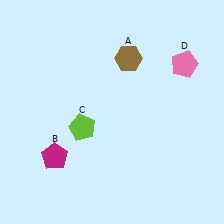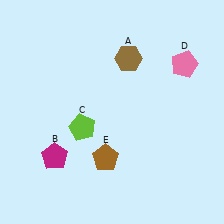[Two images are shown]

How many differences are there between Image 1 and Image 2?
There is 1 difference between the two images.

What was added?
A brown pentagon (E) was added in Image 2.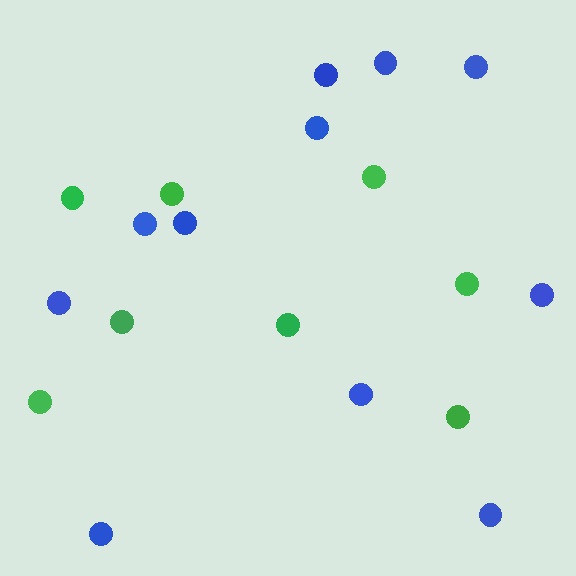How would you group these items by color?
There are 2 groups: one group of blue circles (11) and one group of green circles (8).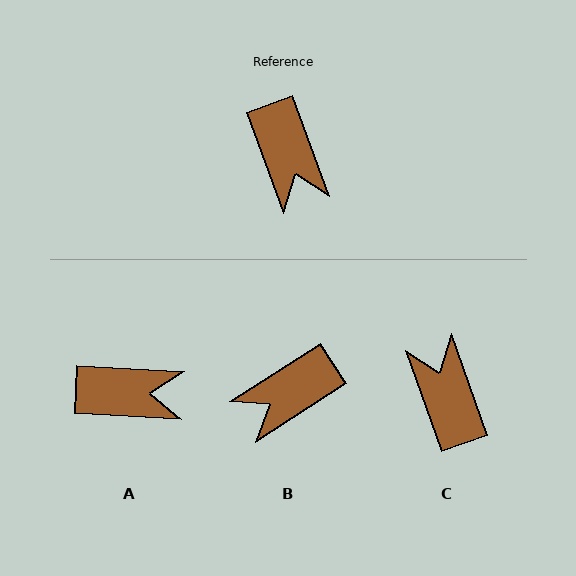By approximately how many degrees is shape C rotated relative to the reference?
Approximately 179 degrees counter-clockwise.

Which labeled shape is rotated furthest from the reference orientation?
C, about 179 degrees away.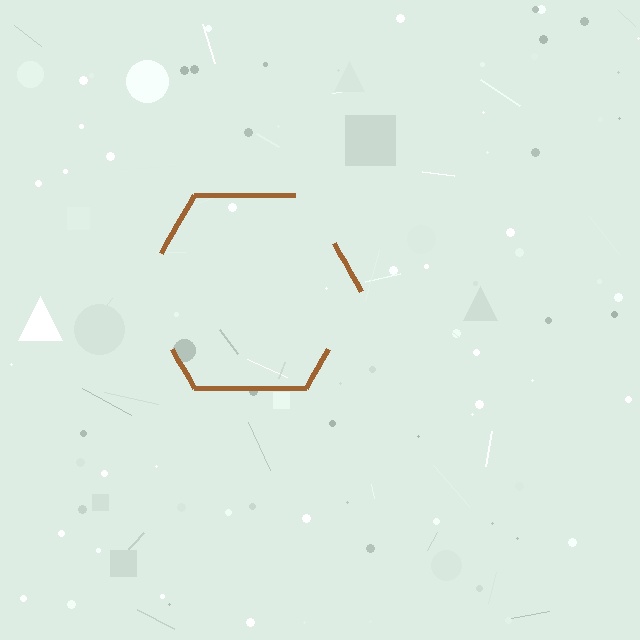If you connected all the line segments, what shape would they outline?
They would outline a hexagon.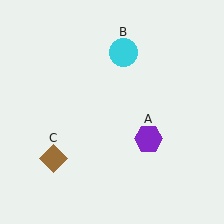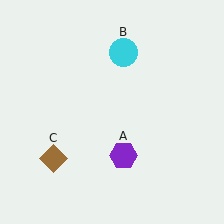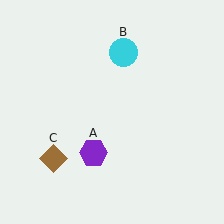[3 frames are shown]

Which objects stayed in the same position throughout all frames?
Cyan circle (object B) and brown diamond (object C) remained stationary.